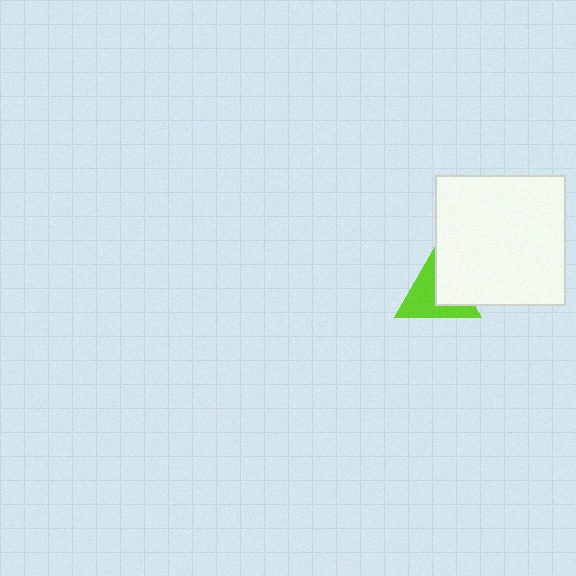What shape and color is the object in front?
The object in front is a white square.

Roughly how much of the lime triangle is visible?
About half of it is visible (roughly 60%).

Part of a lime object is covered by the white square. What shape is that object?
It is a triangle.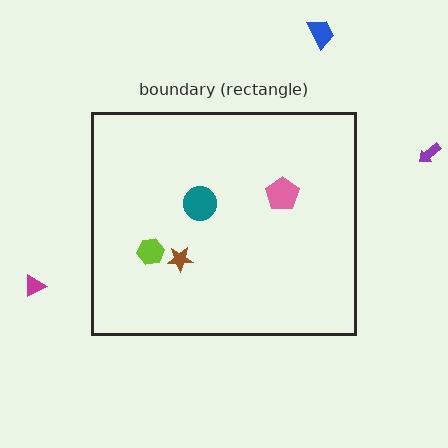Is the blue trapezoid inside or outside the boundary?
Outside.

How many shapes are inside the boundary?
4 inside, 3 outside.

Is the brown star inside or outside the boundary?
Inside.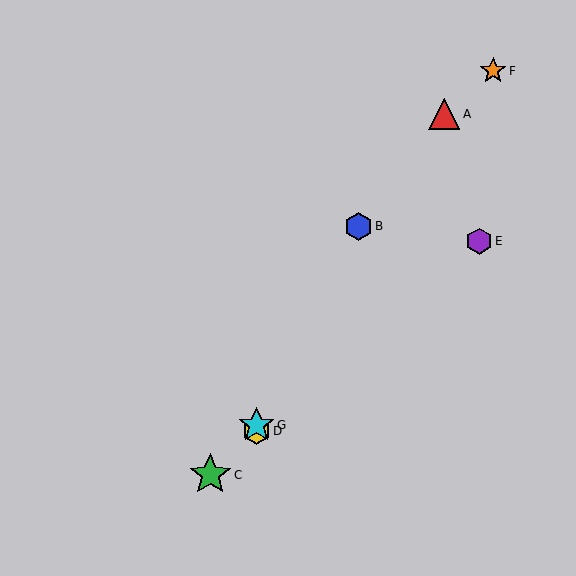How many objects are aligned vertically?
2 objects (D, G) are aligned vertically.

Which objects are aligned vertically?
Objects D, G are aligned vertically.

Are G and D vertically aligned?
Yes, both are at x≈256.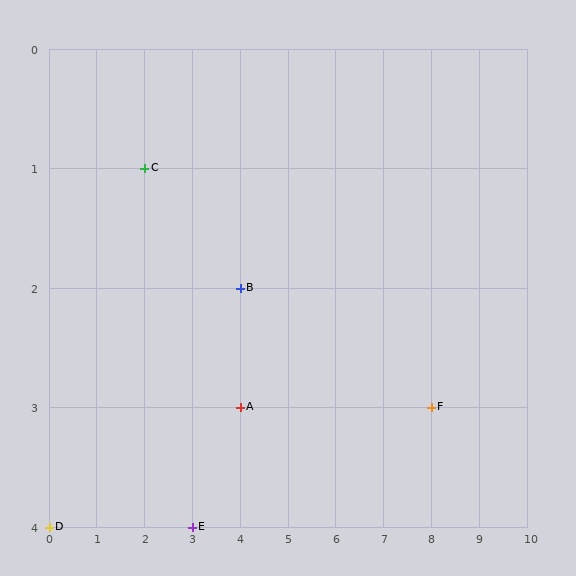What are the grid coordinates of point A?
Point A is at grid coordinates (4, 3).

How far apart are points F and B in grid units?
Points F and B are 4 columns and 1 row apart (about 4.1 grid units diagonally).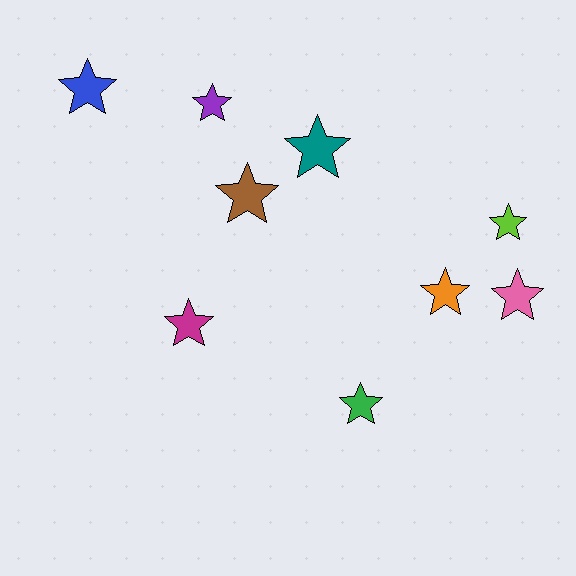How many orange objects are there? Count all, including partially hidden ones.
There is 1 orange object.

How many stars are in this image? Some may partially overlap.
There are 9 stars.